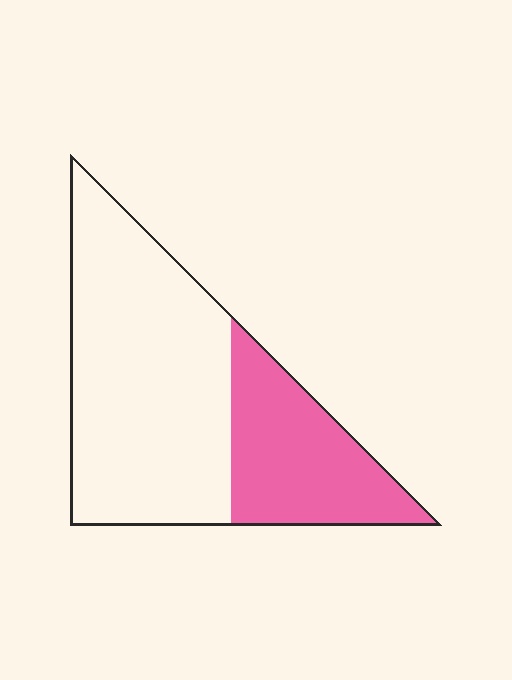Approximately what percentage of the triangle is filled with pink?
Approximately 30%.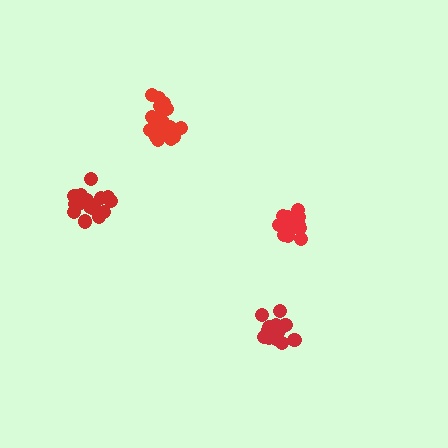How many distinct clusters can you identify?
There are 4 distinct clusters.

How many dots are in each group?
Group 1: 18 dots, Group 2: 20 dots, Group 3: 19 dots, Group 4: 15 dots (72 total).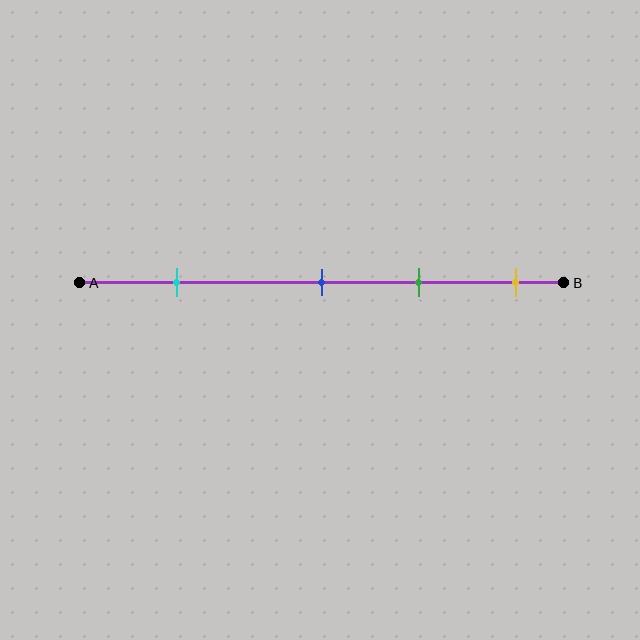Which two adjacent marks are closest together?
The blue and green marks are the closest adjacent pair.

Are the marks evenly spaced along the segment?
No, the marks are not evenly spaced.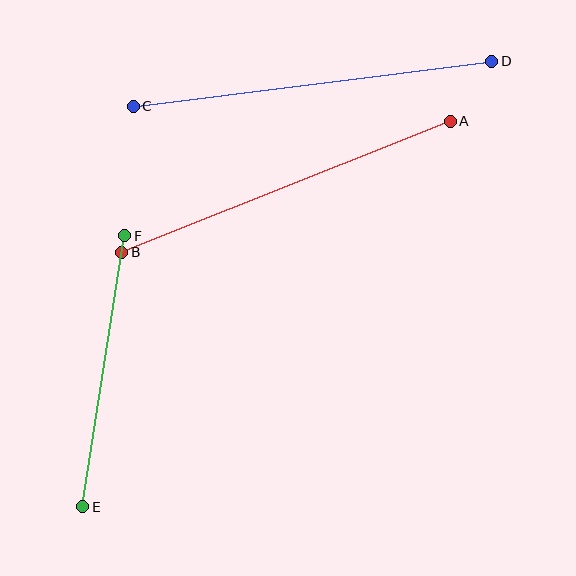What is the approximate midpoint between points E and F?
The midpoint is at approximately (104, 371) pixels.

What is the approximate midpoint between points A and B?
The midpoint is at approximately (286, 187) pixels.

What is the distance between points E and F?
The distance is approximately 275 pixels.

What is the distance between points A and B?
The distance is approximately 354 pixels.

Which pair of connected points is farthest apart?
Points C and D are farthest apart.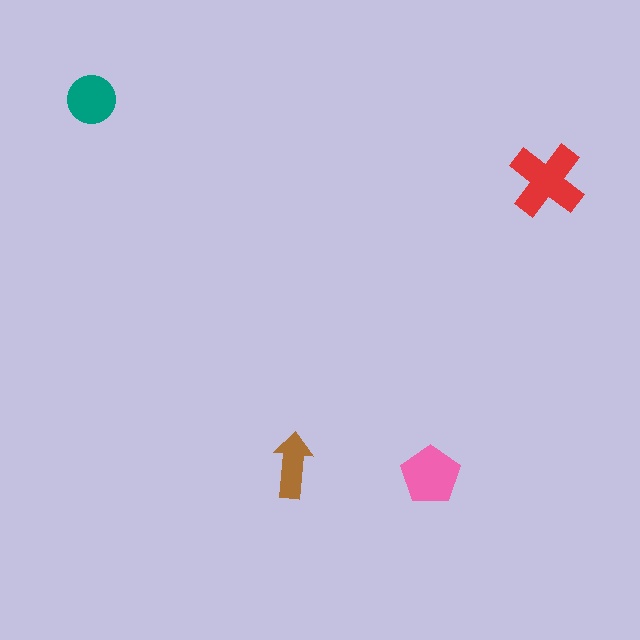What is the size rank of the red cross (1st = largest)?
1st.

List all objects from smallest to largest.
The brown arrow, the teal circle, the pink pentagon, the red cross.